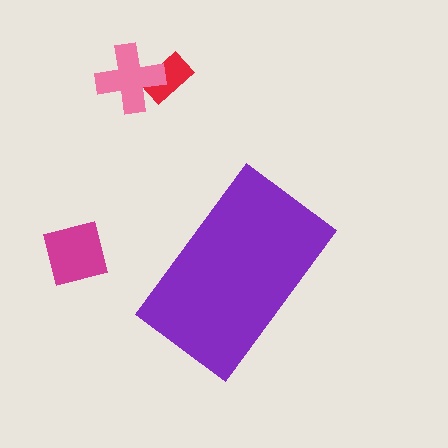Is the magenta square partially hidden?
No, the magenta square is fully visible.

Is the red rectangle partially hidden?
No, the red rectangle is fully visible.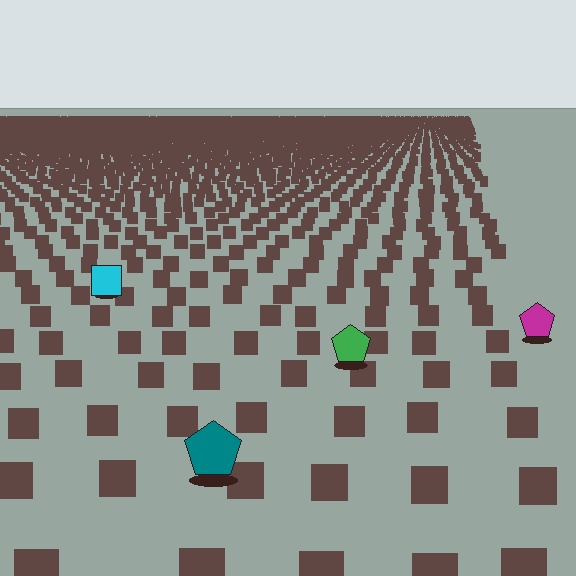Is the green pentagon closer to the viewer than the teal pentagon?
No. The teal pentagon is closer — you can tell from the texture gradient: the ground texture is coarser near it.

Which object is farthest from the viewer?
The cyan square is farthest from the viewer. It appears smaller and the ground texture around it is denser.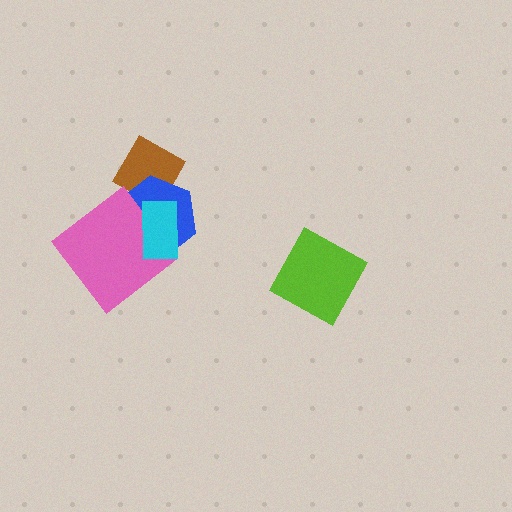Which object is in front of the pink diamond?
The cyan rectangle is in front of the pink diamond.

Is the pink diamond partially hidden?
Yes, it is partially covered by another shape.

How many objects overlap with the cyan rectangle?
3 objects overlap with the cyan rectangle.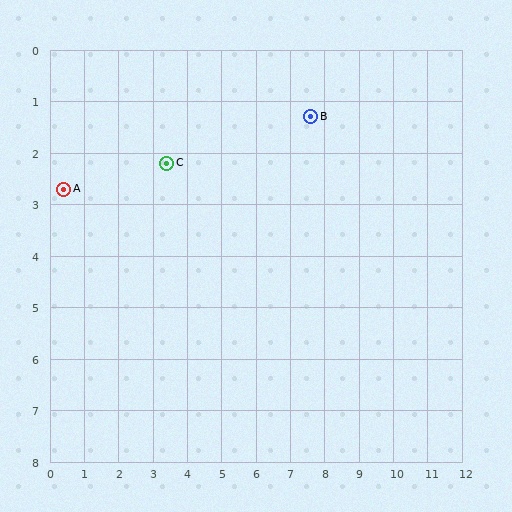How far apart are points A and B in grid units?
Points A and B are about 7.3 grid units apart.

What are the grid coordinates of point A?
Point A is at approximately (0.4, 2.7).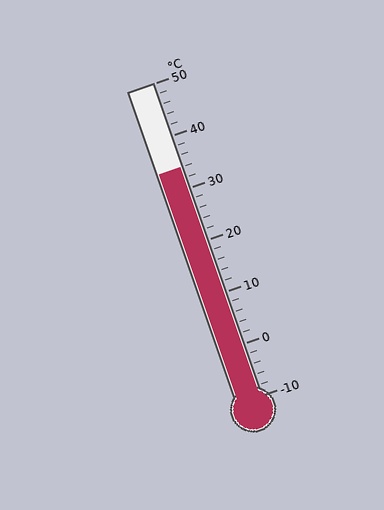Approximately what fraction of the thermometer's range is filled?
The thermometer is filled to approximately 75% of its range.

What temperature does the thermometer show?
The thermometer shows approximately 34°C.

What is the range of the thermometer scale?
The thermometer scale ranges from -10°C to 50°C.